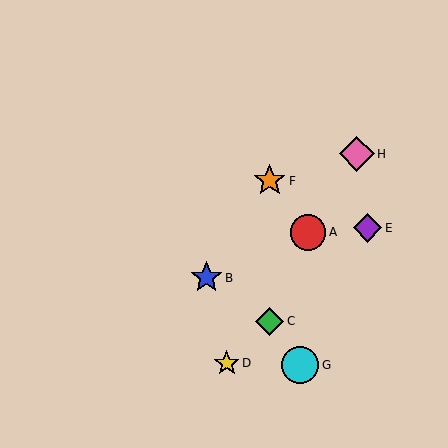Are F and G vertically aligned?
No, F is at x≈270 and G is at x≈300.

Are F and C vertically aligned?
Yes, both are at x≈270.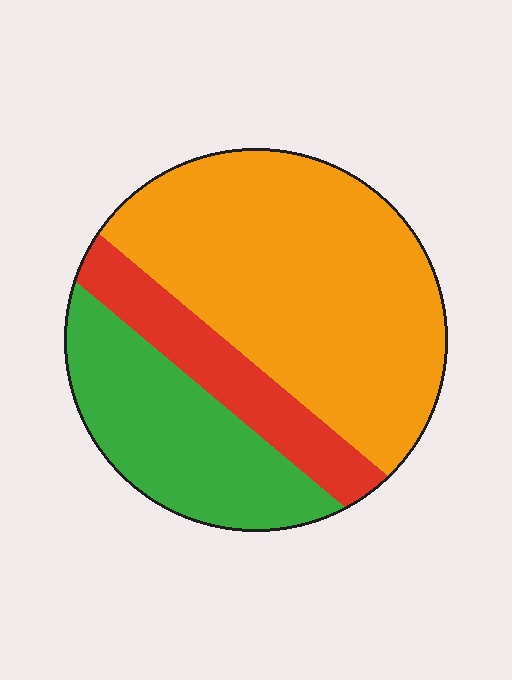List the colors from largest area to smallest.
From largest to smallest: orange, green, red.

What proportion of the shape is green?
Green takes up between a sixth and a third of the shape.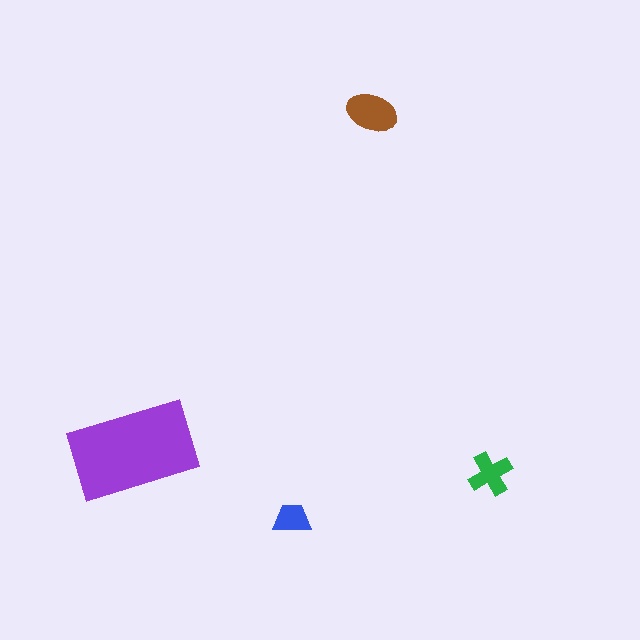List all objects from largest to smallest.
The purple rectangle, the brown ellipse, the green cross, the blue trapezoid.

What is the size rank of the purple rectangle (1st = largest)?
1st.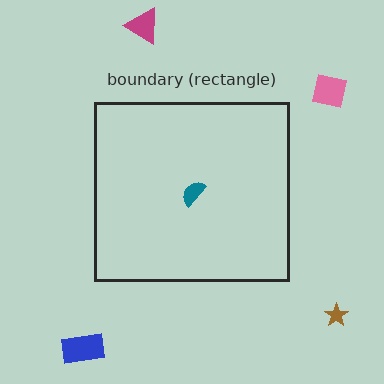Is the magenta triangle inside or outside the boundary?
Outside.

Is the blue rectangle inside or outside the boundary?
Outside.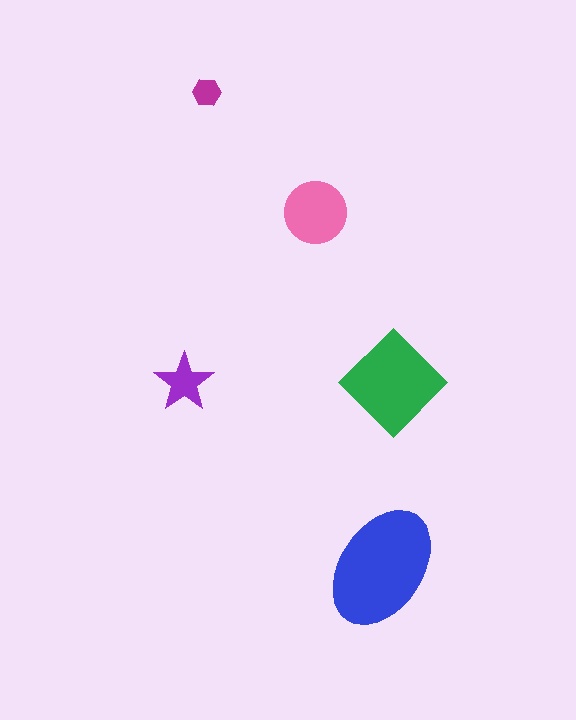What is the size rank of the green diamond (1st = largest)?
2nd.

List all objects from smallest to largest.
The magenta hexagon, the purple star, the pink circle, the green diamond, the blue ellipse.